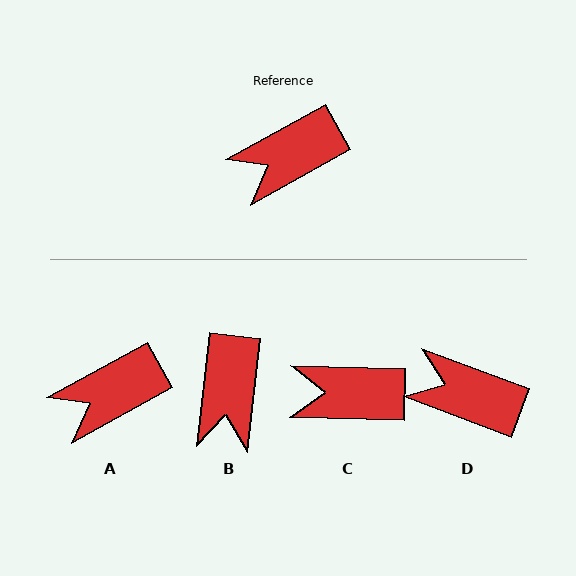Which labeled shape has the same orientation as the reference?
A.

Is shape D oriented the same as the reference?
No, it is off by about 49 degrees.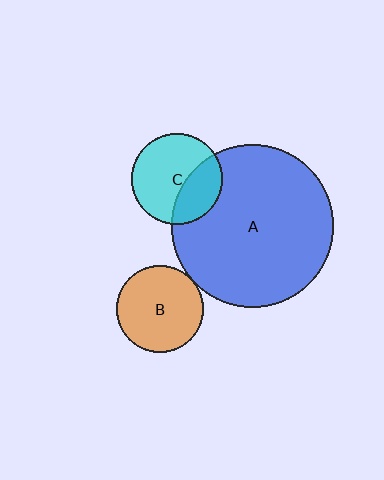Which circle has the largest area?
Circle A (blue).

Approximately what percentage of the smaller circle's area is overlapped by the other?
Approximately 5%.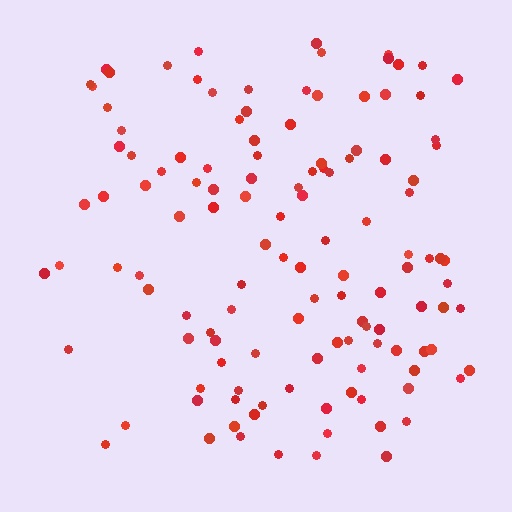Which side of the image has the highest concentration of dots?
The right.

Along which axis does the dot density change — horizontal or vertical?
Horizontal.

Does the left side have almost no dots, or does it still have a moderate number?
Still a moderate number, just noticeably fewer than the right.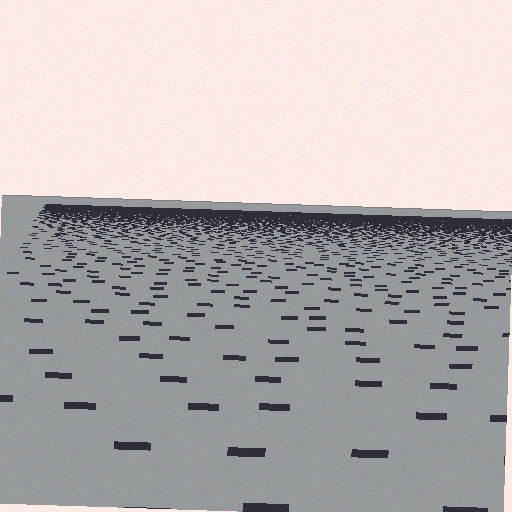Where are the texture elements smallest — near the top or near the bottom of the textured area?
Near the top.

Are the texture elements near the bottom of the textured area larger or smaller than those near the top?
Larger. Near the bottom, elements are closer to the viewer and appear at a bigger on-screen size.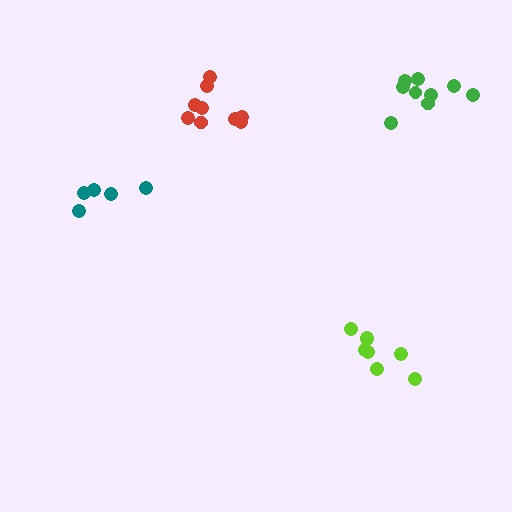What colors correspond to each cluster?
The clusters are colored: red, lime, teal, green.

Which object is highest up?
The green cluster is topmost.